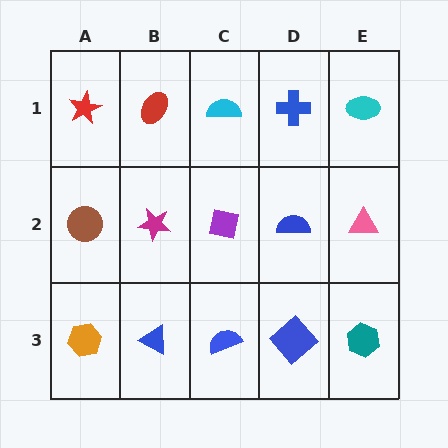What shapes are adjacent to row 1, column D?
A blue semicircle (row 2, column D), a cyan semicircle (row 1, column C), a cyan ellipse (row 1, column E).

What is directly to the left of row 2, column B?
A brown circle.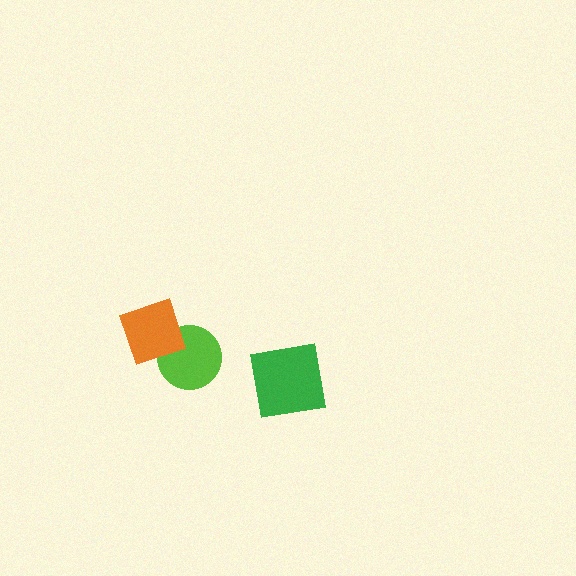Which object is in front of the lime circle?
The orange square is in front of the lime circle.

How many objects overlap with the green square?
0 objects overlap with the green square.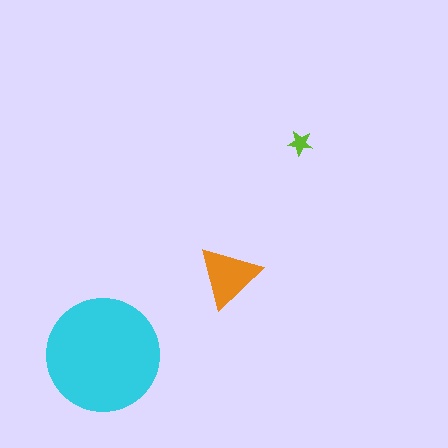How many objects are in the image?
There are 3 objects in the image.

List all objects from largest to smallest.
The cyan circle, the orange triangle, the lime star.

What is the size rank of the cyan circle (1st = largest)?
1st.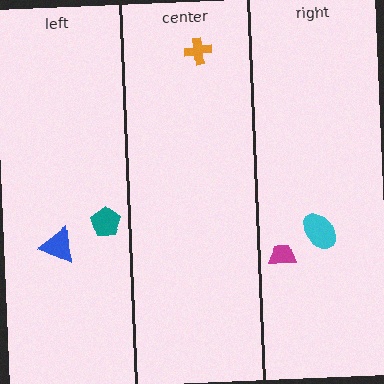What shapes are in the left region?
The blue triangle, the teal pentagon.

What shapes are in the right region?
The magenta trapezoid, the cyan ellipse.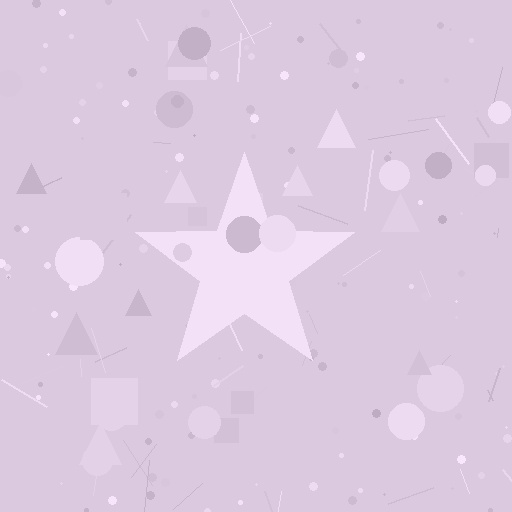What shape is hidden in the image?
A star is hidden in the image.